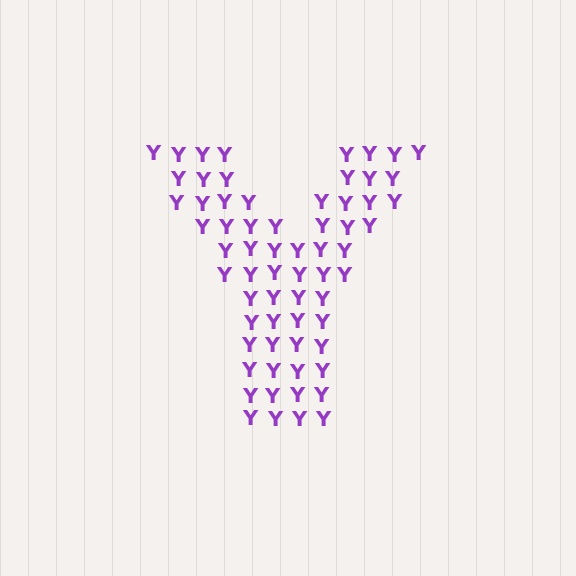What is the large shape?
The large shape is the letter Y.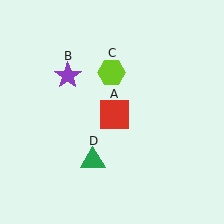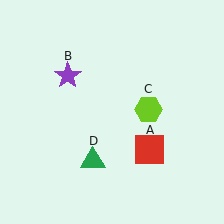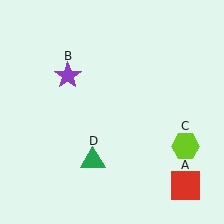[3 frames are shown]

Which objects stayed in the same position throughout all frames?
Purple star (object B) and green triangle (object D) remained stationary.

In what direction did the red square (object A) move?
The red square (object A) moved down and to the right.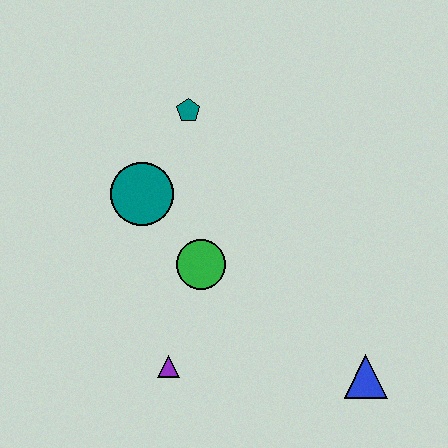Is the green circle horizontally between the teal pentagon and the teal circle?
No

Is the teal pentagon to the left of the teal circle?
No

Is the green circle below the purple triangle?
No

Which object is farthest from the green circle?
The blue triangle is farthest from the green circle.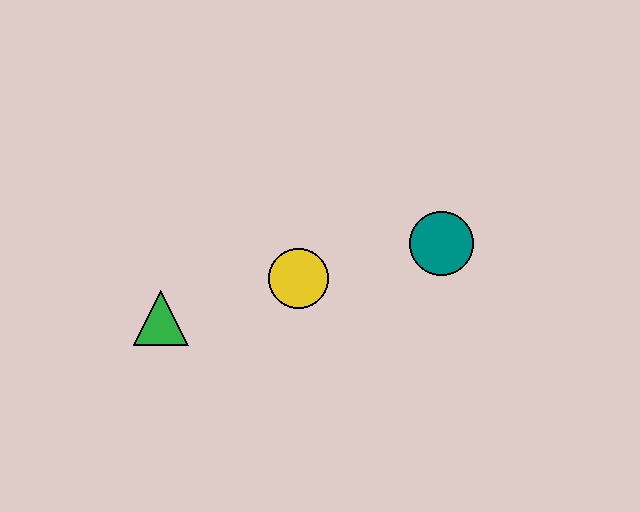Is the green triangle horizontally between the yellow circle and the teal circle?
No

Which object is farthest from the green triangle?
The teal circle is farthest from the green triangle.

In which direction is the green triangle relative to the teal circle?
The green triangle is to the left of the teal circle.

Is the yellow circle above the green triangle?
Yes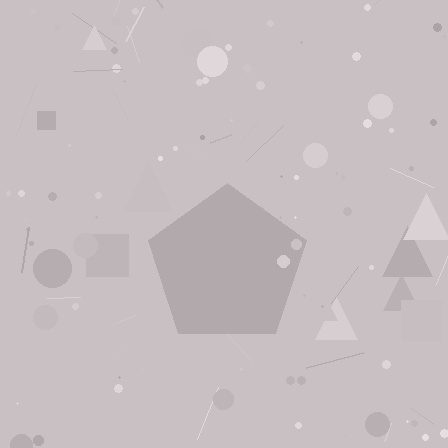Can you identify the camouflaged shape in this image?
The camouflaged shape is a pentagon.